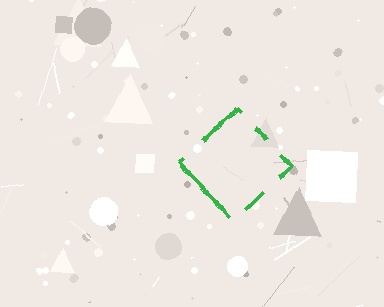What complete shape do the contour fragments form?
The contour fragments form a diamond.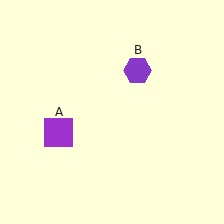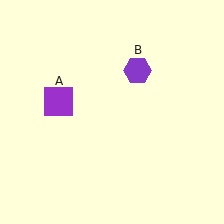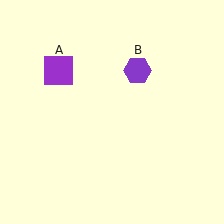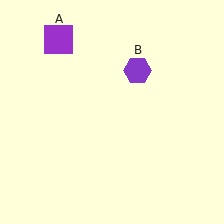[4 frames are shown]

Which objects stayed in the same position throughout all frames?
Purple hexagon (object B) remained stationary.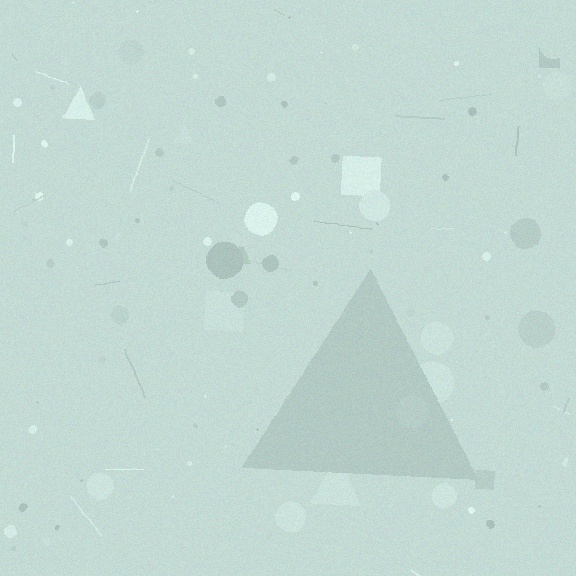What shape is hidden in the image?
A triangle is hidden in the image.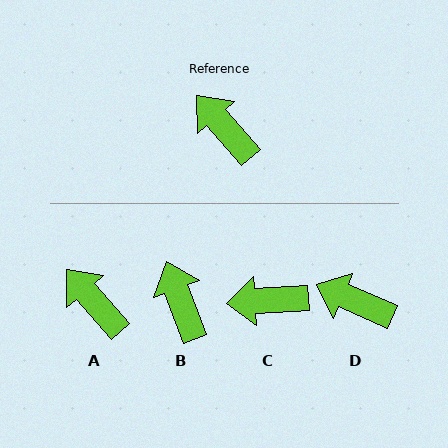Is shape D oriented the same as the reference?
No, it is off by about 25 degrees.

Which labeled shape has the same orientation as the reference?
A.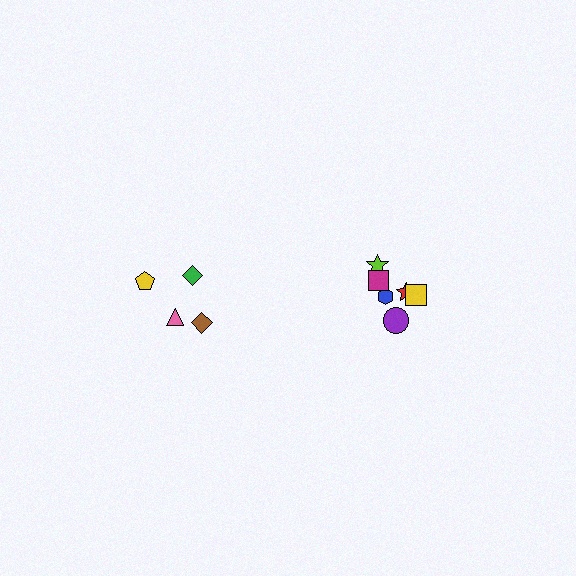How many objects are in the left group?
There are 4 objects.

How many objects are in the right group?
There are 6 objects.